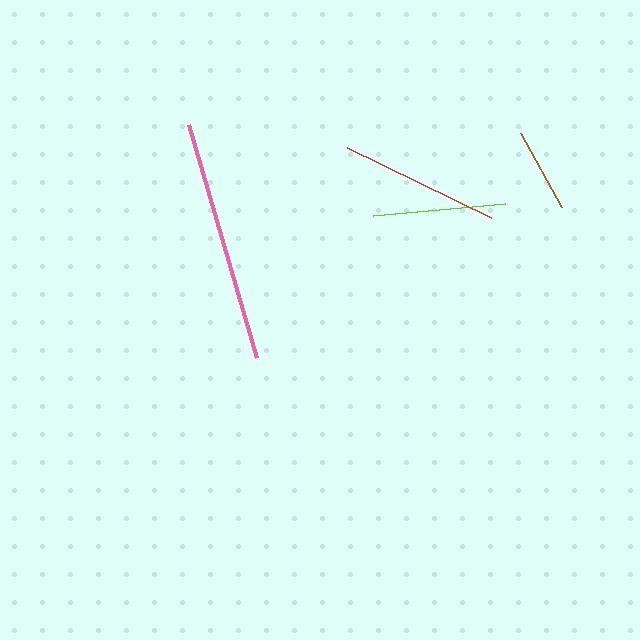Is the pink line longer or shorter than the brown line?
The pink line is longer than the brown line.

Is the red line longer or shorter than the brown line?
The red line is longer than the brown line.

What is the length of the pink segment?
The pink segment is approximately 243 pixels long.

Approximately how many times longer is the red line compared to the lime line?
The red line is approximately 1.2 times the length of the lime line.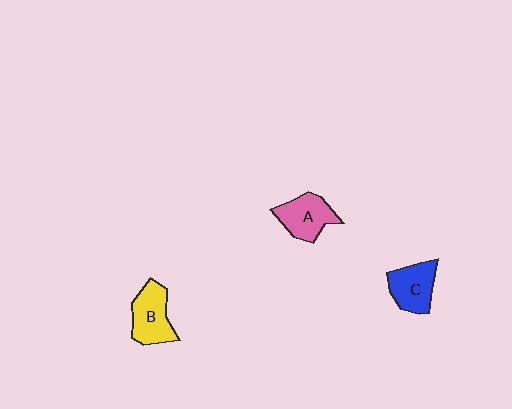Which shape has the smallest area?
Shape C (blue).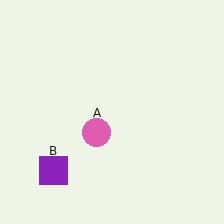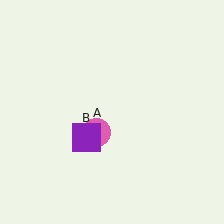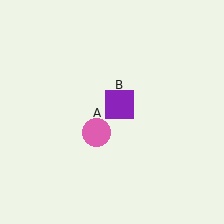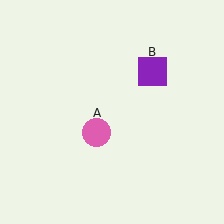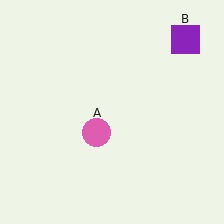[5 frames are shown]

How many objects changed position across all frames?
1 object changed position: purple square (object B).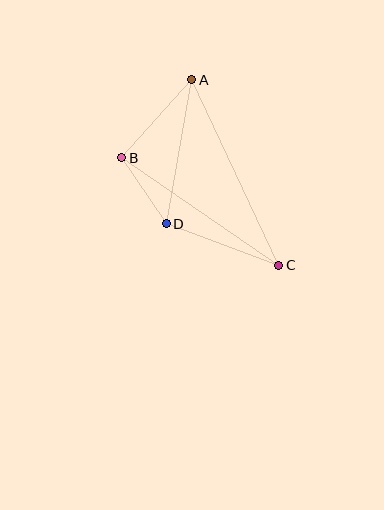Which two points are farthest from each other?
Points A and C are farthest from each other.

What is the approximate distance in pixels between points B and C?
The distance between B and C is approximately 190 pixels.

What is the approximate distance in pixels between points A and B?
The distance between A and B is approximately 105 pixels.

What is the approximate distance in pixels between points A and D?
The distance between A and D is approximately 146 pixels.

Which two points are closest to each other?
Points B and D are closest to each other.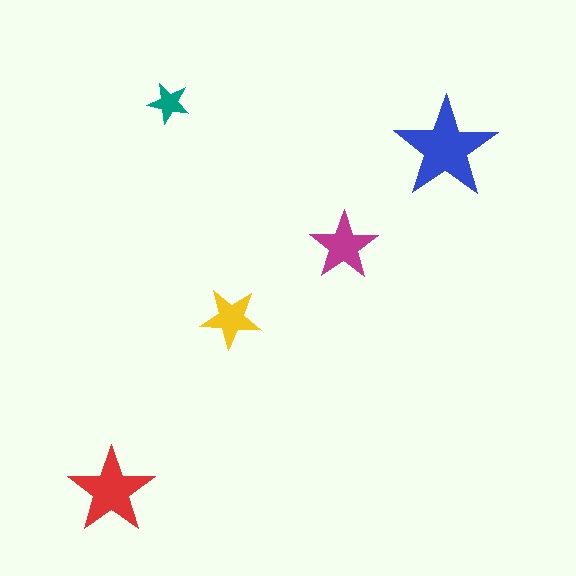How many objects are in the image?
There are 5 objects in the image.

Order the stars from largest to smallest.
the blue one, the red one, the magenta one, the yellow one, the teal one.